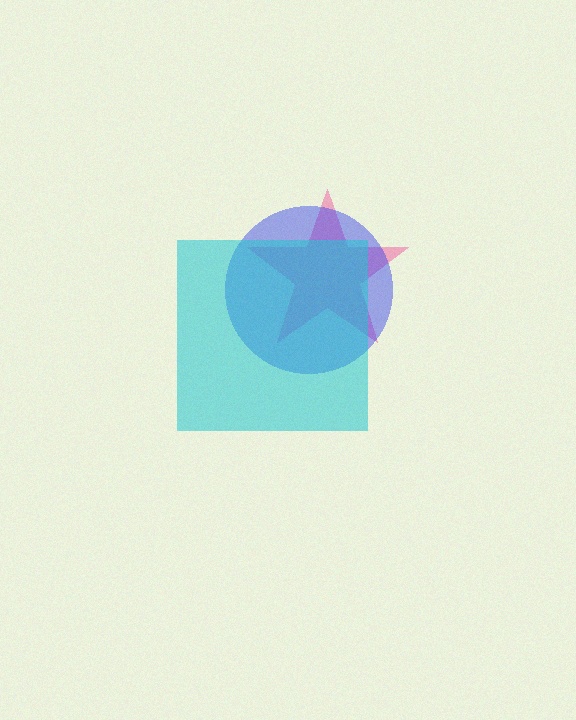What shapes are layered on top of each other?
The layered shapes are: a pink star, a blue circle, a cyan square.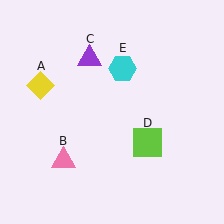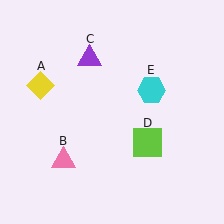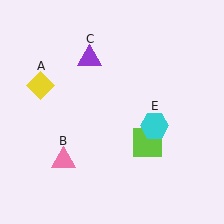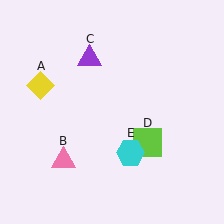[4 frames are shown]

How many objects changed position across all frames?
1 object changed position: cyan hexagon (object E).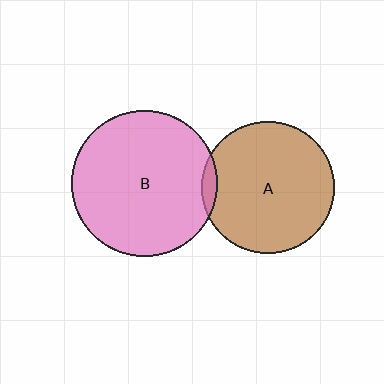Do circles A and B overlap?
Yes.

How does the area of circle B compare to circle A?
Approximately 1.2 times.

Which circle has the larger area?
Circle B (pink).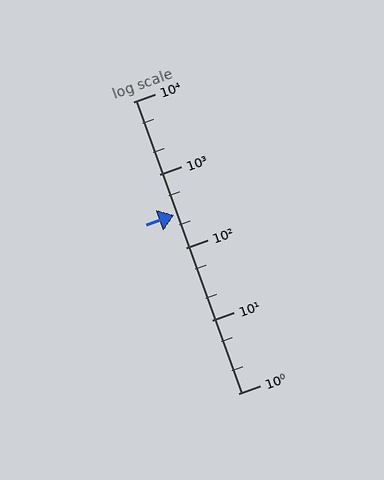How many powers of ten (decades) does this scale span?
The scale spans 4 decades, from 1 to 10000.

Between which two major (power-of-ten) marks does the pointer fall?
The pointer is between 100 and 1000.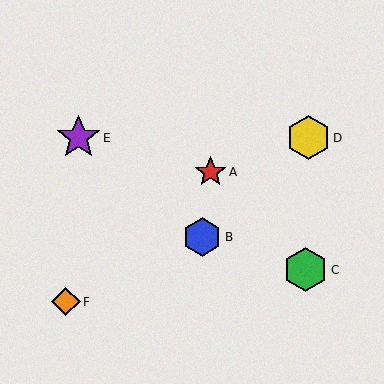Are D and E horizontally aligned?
Yes, both are at y≈138.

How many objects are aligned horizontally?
2 objects (D, E) are aligned horizontally.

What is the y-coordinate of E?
Object E is at y≈138.